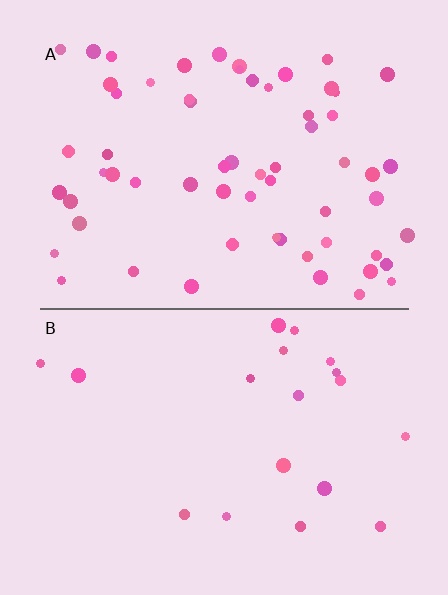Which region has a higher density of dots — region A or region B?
A (the top).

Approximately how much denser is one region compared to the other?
Approximately 3.2× — region A over region B.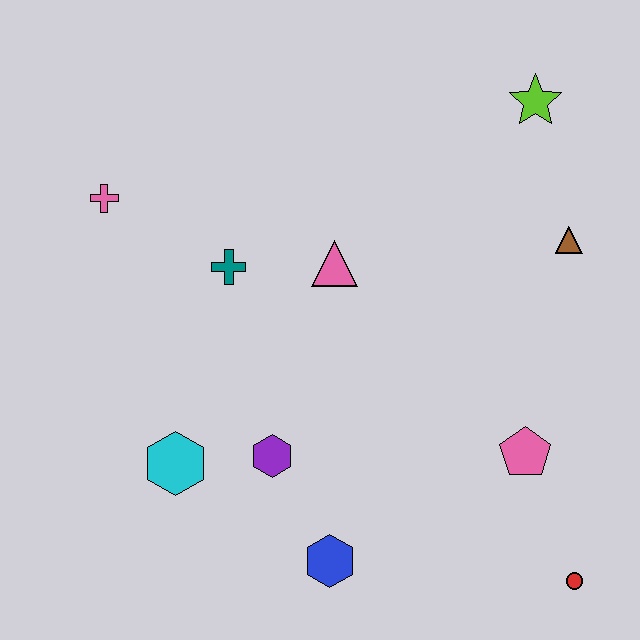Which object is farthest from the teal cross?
The red circle is farthest from the teal cross.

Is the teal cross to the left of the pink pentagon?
Yes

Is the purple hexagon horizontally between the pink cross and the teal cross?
No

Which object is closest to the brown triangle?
The lime star is closest to the brown triangle.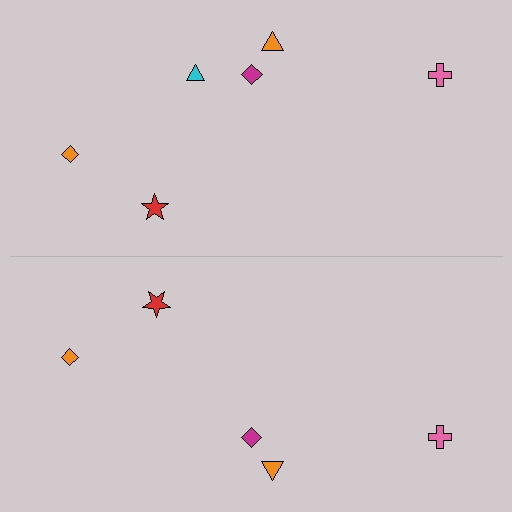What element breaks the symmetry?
A cyan triangle is missing from the bottom side.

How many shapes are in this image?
There are 11 shapes in this image.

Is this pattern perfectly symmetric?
No, the pattern is not perfectly symmetric. A cyan triangle is missing from the bottom side.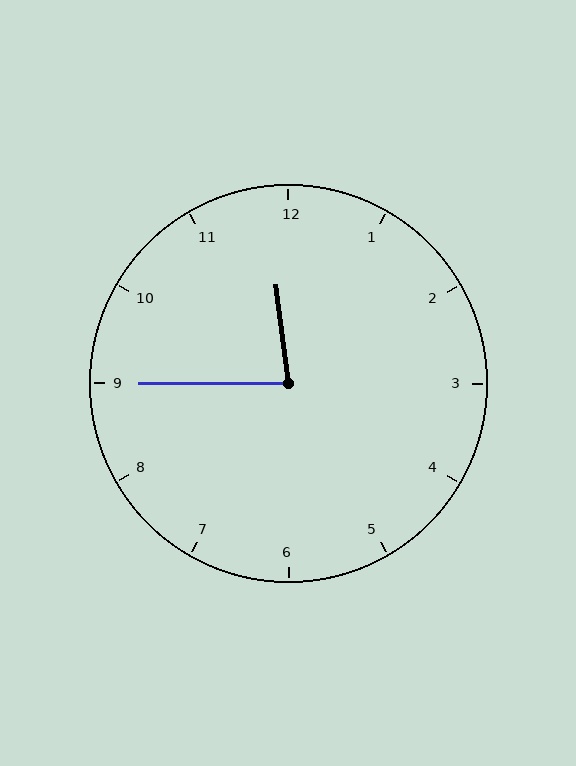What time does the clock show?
11:45.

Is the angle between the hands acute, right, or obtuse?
It is acute.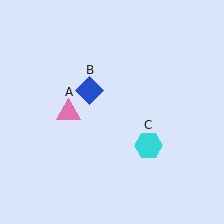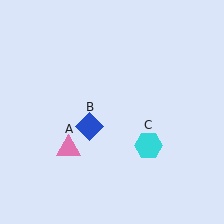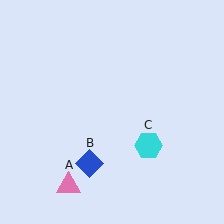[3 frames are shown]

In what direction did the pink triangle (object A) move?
The pink triangle (object A) moved down.